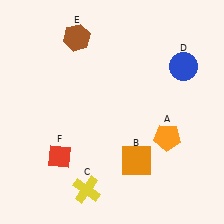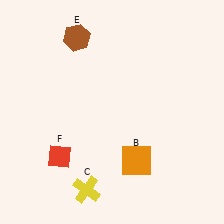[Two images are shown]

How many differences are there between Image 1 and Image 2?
There are 2 differences between the two images.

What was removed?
The blue circle (D), the orange pentagon (A) were removed in Image 2.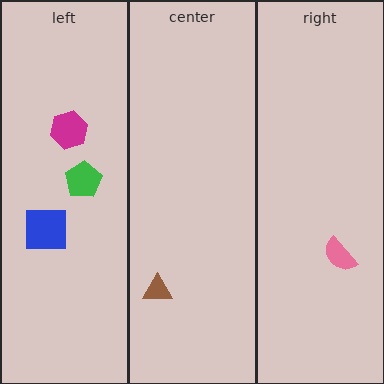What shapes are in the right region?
The pink semicircle.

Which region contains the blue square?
The left region.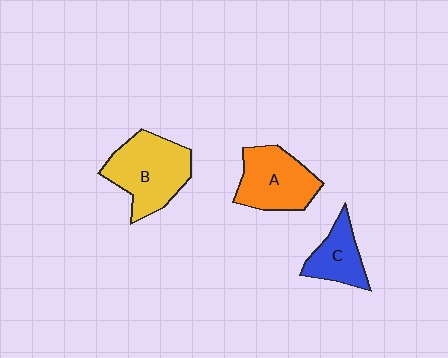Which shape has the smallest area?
Shape C (blue).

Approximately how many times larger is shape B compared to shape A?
Approximately 1.2 times.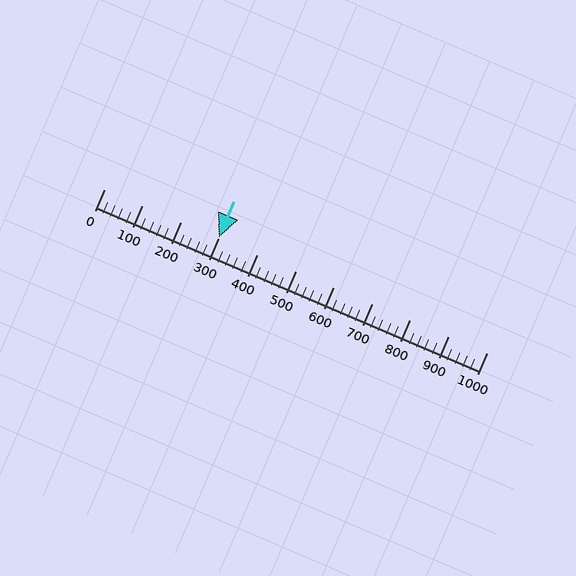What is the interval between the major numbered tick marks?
The major tick marks are spaced 100 units apart.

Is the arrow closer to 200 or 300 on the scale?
The arrow is closer to 300.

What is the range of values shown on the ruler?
The ruler shows values from 0 to 1000.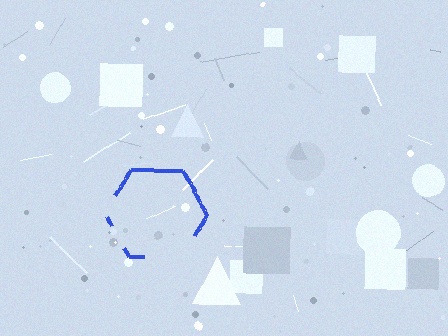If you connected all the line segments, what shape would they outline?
They would outline a hexagon.